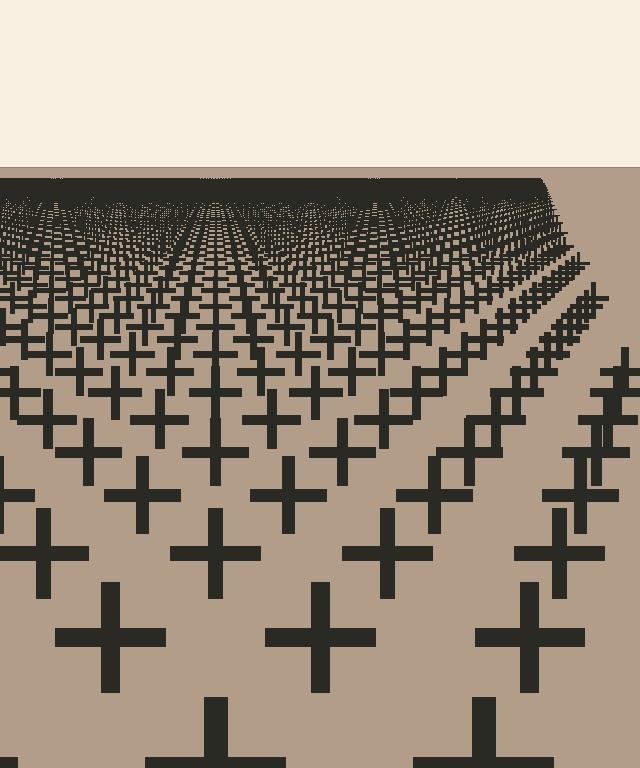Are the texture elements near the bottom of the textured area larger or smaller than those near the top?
Larger. Near the bottom, elements are closer to the viewer and appear at a bigger on-screen size.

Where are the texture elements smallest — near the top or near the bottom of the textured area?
Near the top.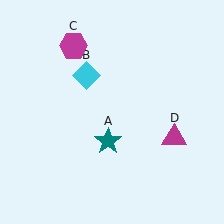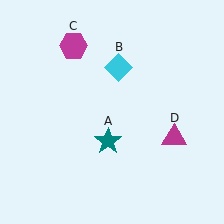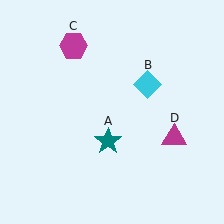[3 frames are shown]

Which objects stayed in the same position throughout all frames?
Teal star (object A) and magenta hexagon (object C) and magenta triangle (object D) remained stationary.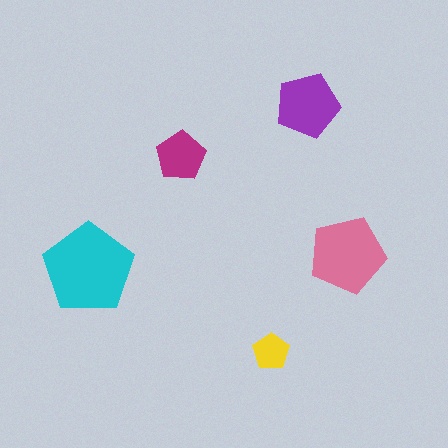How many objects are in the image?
There are 5 objects in the image.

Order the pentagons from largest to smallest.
the cyan one, the pink one, the purple one, the magenta one, the yellow one.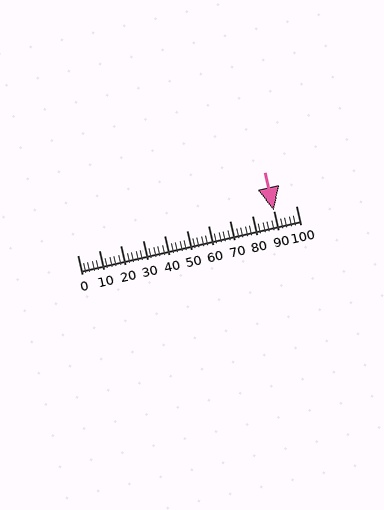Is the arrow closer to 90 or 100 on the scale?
The arrow is closer to 90.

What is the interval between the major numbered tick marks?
The major tick marks are spaced 10 units apart.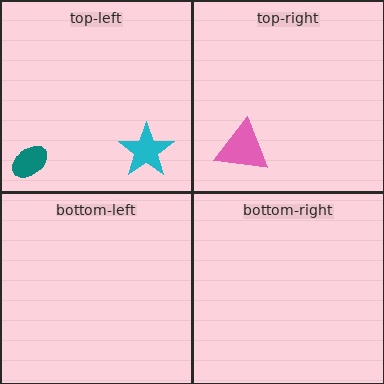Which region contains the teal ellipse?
The top-left region.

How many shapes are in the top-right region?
1.